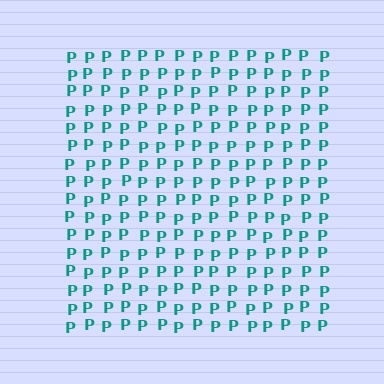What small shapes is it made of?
It is made of small letter P's.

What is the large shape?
The large shape is a square.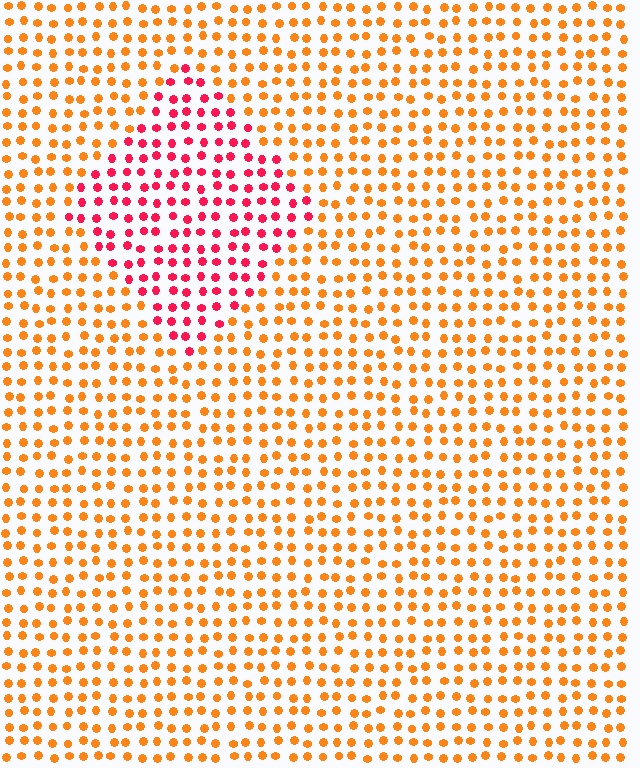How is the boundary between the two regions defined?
The boundary is defined purely by a slight shift in hue (about 44 degrees). Spacing, size, and orientation are identical on both sides.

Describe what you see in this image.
The image is filled with small orange elements in a uniform arrangement. A diamond-shaped region is visible where the elements are tinted to a slightly different hue, forming a subtle color boundary.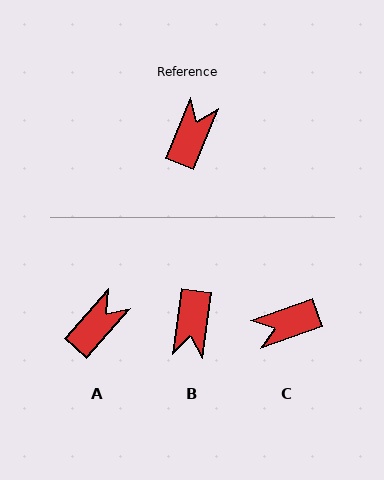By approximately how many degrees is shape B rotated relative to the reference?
Approximately 166 degrees clockwise.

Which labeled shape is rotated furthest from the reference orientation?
B, about 166 degrees away.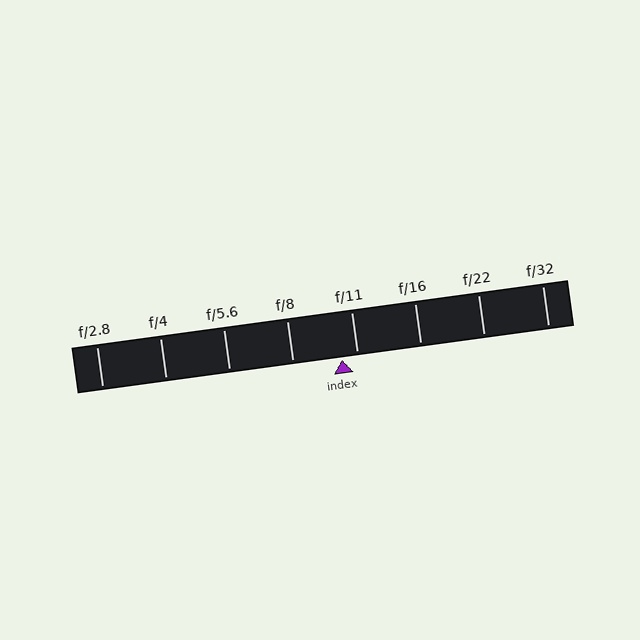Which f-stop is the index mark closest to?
The index mark is closest to f/11.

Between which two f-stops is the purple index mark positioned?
The index mark is between f/8 and f/11.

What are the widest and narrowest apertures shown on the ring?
The widest aperture shown is f/2.8 and the narrowest is f/32.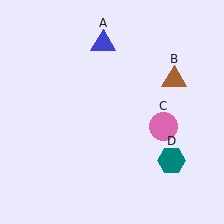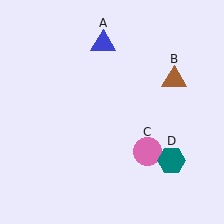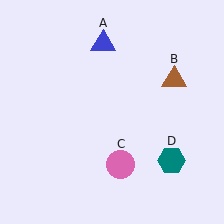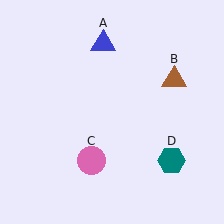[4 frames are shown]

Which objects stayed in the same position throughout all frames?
Blue triangle (object A) and brown triangle (object B) and teal hexagon (object D) remained stationary.